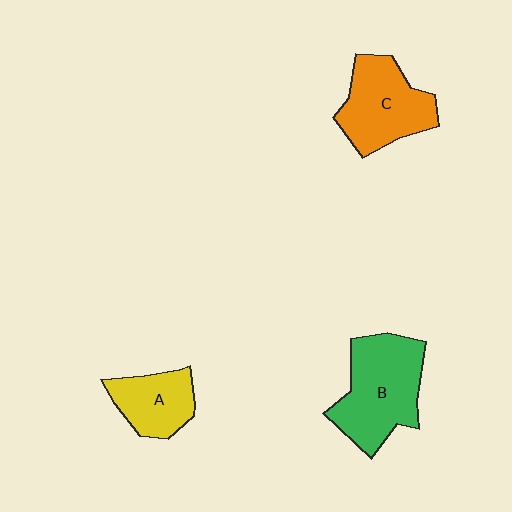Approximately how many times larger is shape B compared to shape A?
Approximately 1.7 times.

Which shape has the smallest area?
Shape A (yellow).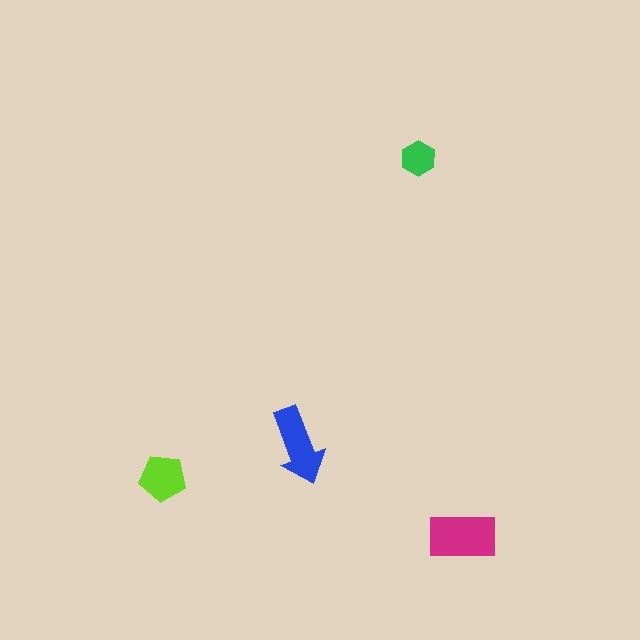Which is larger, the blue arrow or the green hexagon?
The blue arrow.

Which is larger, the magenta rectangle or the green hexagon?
The magenta rectangle.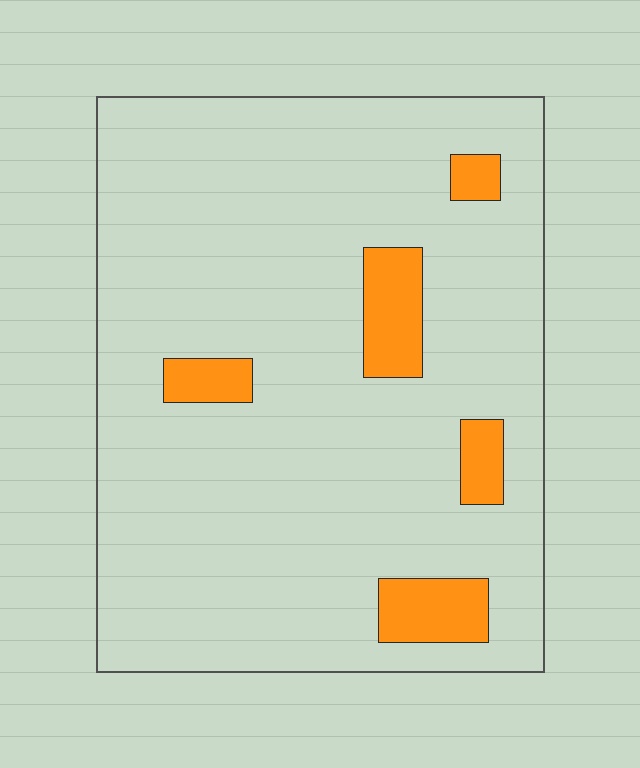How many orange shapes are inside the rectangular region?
5.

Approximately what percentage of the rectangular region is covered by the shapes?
Approximately 10%.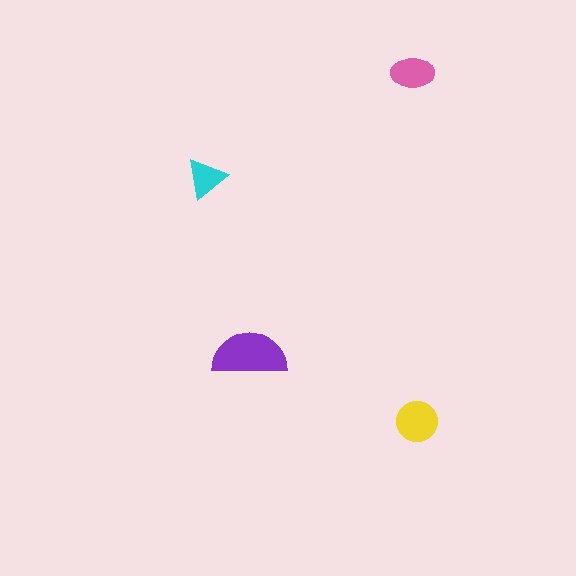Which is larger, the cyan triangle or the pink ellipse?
The pink ellipse.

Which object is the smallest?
The cyan triangle.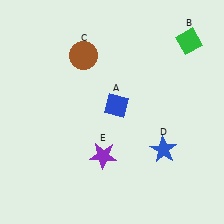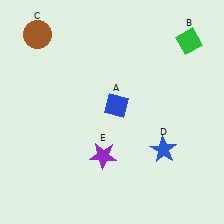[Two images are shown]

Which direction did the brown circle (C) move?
The brown circle (C) moved left.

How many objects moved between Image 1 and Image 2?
1 object moved between the two images.